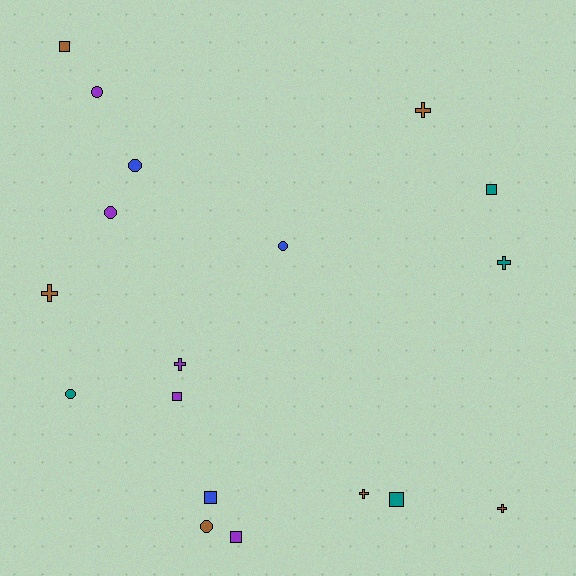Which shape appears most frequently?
Cross, with 6 objects.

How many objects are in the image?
There are 18 objects.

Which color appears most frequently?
Brown, with 6 objects.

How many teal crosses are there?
There is 1 teal cross.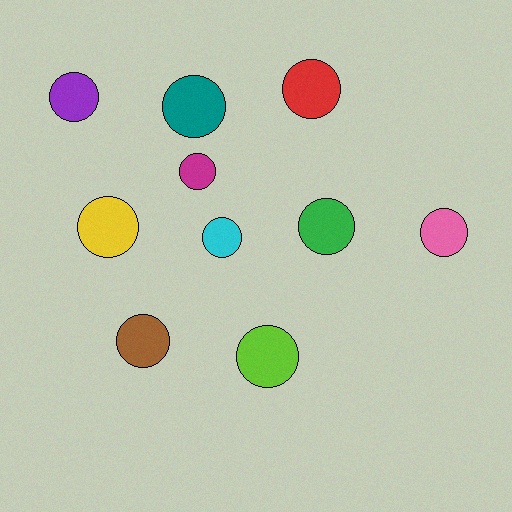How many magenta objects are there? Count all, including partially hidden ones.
There is 1 magenta object.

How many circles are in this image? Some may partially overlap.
There are 10 circles.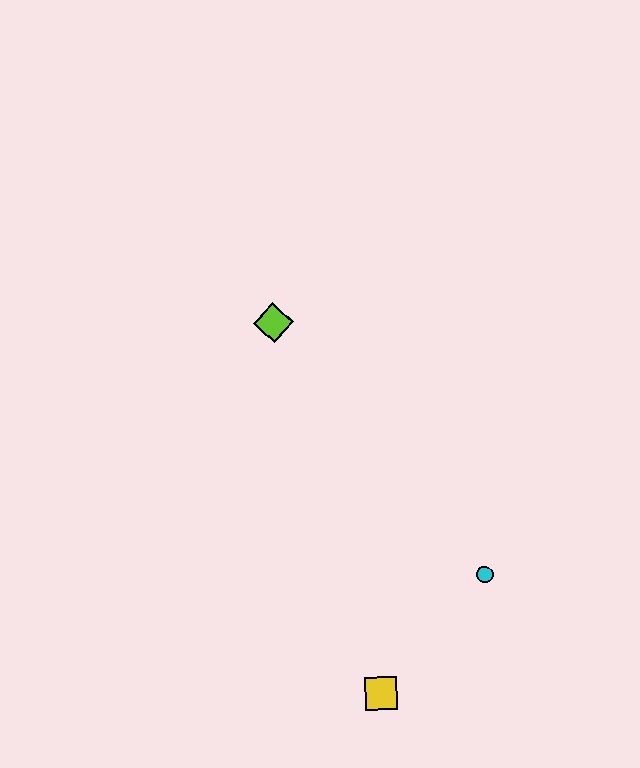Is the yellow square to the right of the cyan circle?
No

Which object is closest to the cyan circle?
The yellow square is closest to the cyan circle.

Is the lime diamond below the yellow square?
No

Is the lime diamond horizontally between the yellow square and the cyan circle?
No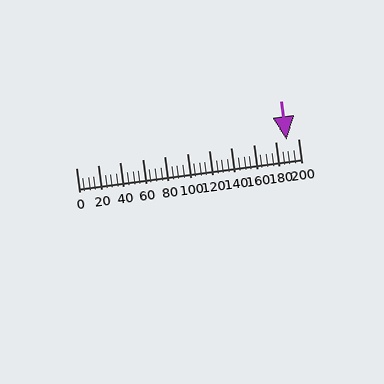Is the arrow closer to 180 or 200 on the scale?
The arrow is closer to 200.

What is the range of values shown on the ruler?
The ruler shows values from 0 to 200.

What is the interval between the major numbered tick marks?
The major tick marks are spaced 20 units apart.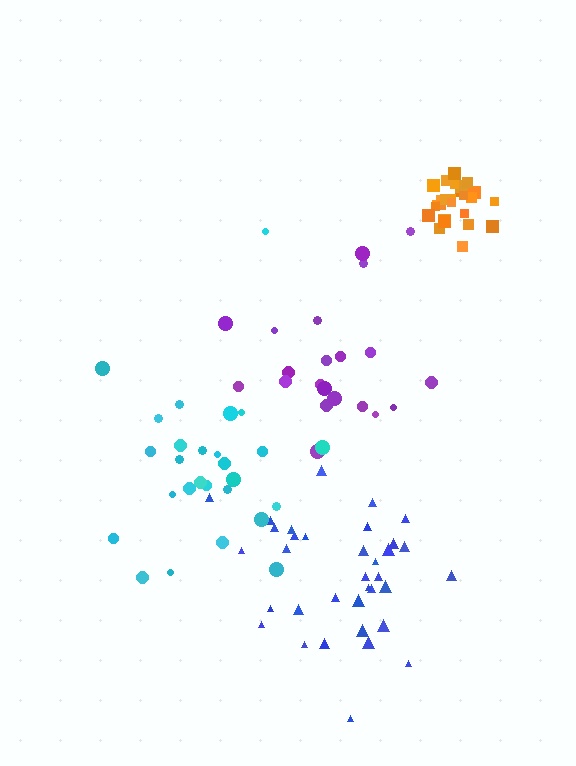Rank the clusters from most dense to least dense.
orange, cyan, blue, purple.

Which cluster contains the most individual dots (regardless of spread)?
Blue (35).